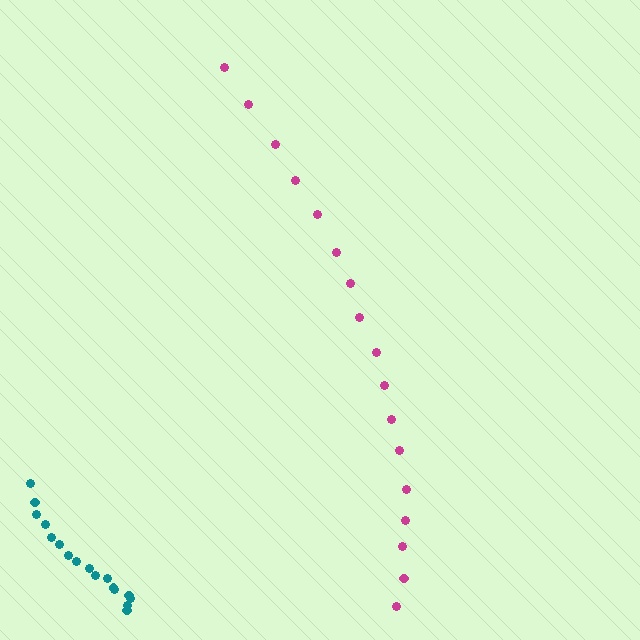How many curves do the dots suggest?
There are 2 distinct paths.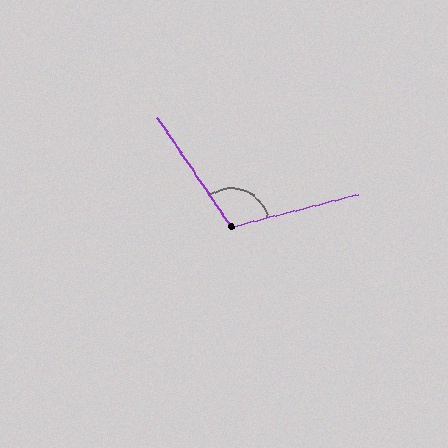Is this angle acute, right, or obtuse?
It is obtuse.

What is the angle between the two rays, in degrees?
Approximately 110 degrees.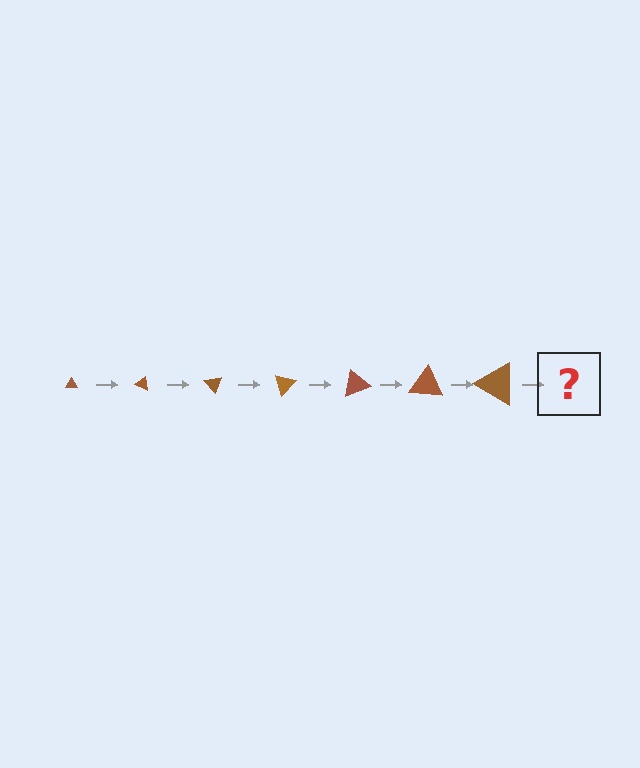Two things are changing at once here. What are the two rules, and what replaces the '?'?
The two rules are that the triangle grows larger each step and it rotates 25 degrees each step. The '?' should be a triangle, larger than the previous one and rotated 175 degrees from the start.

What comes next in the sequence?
The next element should be a triangle, larger than the previous one and rotated 175 degrees from the start.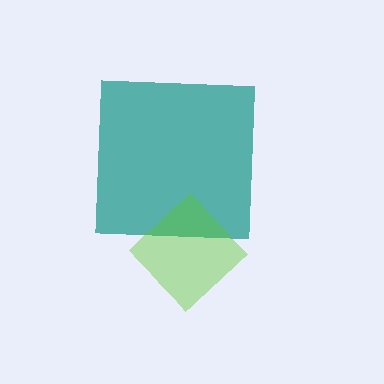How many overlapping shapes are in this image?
There are 2 overlapping shapes in the image.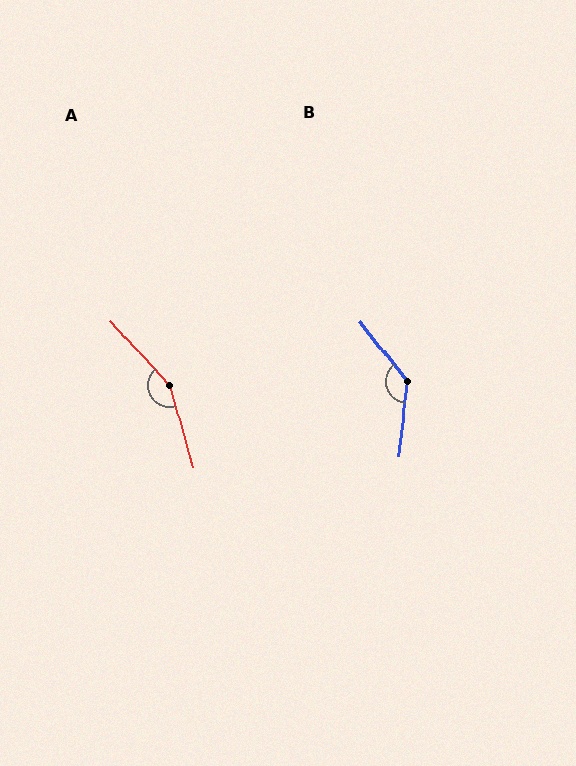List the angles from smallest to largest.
B (135°), A (153°).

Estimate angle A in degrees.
Approximately 153 degrees.